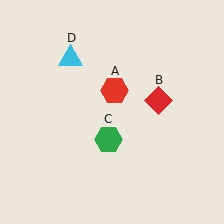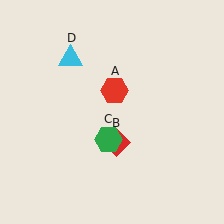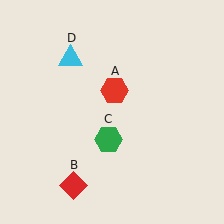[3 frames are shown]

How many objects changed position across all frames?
1 object changed position: red diamond (object B).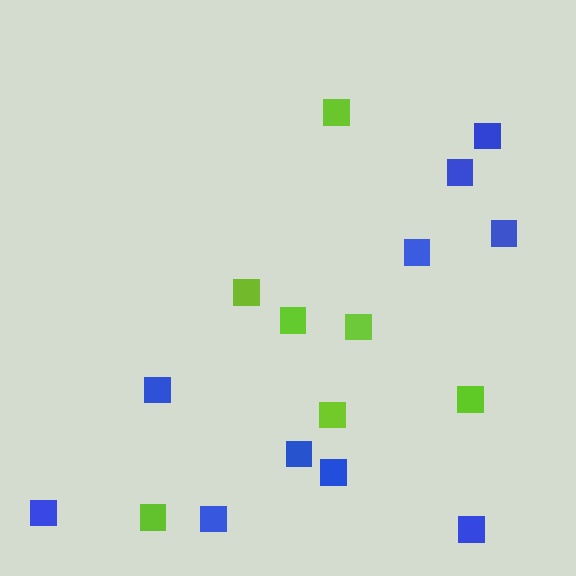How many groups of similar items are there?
There are 2 groups: one group of blue squares (10) and one group of lime squares (7).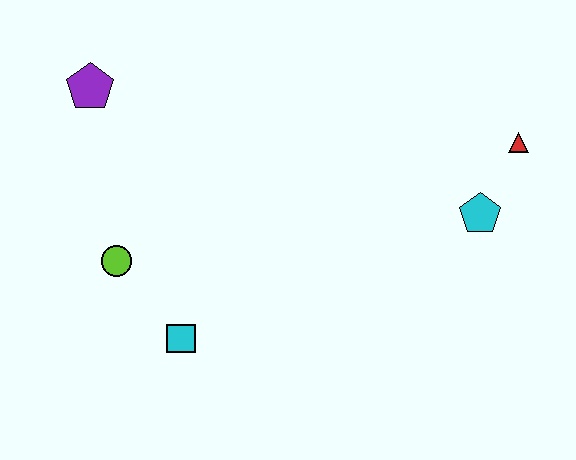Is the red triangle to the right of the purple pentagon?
Yes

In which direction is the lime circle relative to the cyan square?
The lime circle is above the cyan square.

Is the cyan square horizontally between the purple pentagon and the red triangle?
Yes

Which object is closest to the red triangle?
The cyan pentagon is closest to the red triangle.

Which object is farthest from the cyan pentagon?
The purple pentagon is farthest from the cyan pentagon.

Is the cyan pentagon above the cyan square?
Yes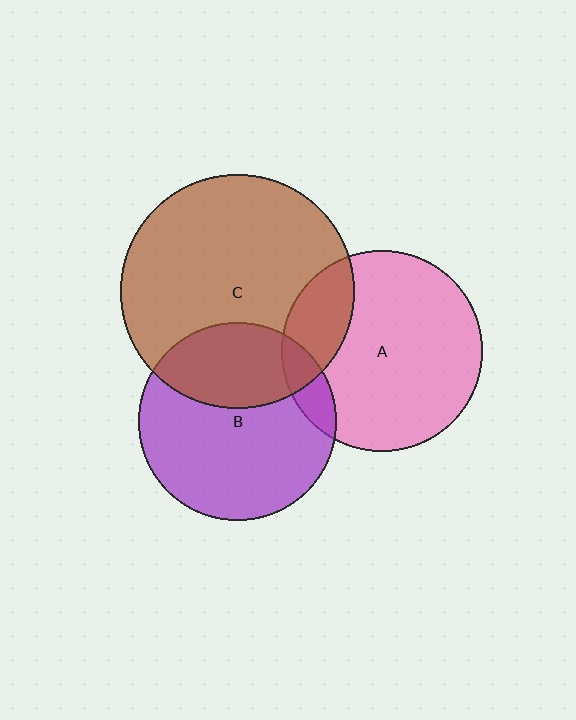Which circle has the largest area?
Circle C (brown).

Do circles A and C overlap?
Yes.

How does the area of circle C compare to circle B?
Approximately 1.4 times.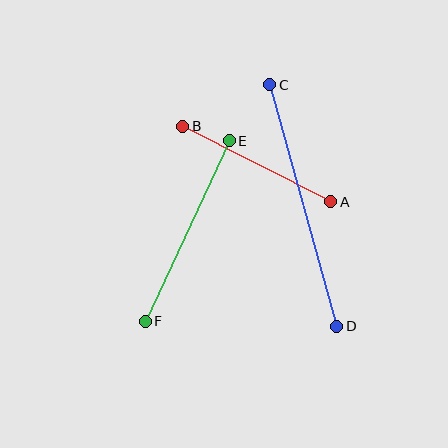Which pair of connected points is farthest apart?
Points C and D are farthest apart.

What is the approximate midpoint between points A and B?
The midpoint is at approximately (257, 164) pixels.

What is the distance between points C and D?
The distance is approximately 250 pixels.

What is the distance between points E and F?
The distance is approximately 199 pixels.